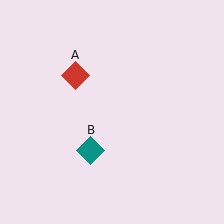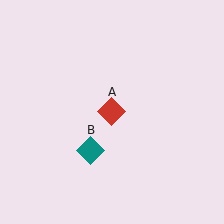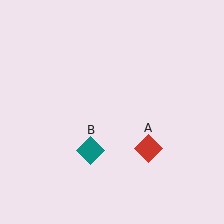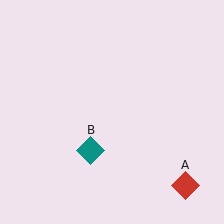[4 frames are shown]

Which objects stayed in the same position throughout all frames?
Teal diamond (object B) remained stationary.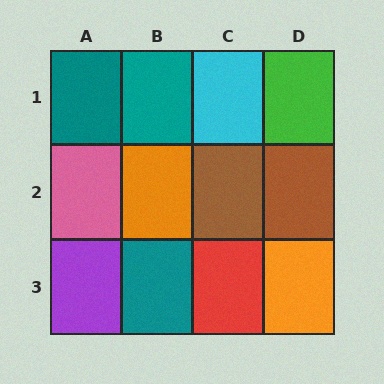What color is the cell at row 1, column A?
Teal.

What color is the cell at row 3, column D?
Orange.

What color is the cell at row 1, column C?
Cyan.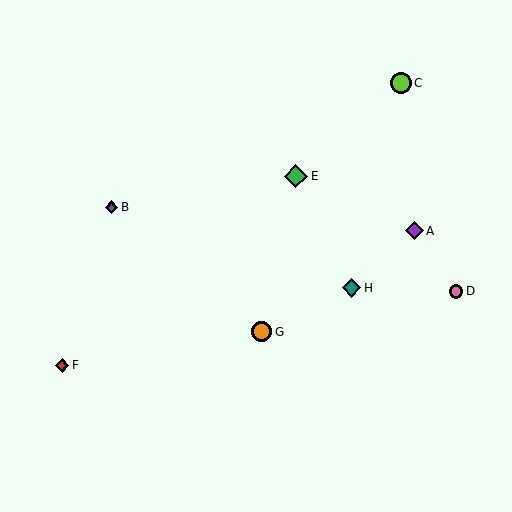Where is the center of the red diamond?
The center of the red diamond is at (62, 365).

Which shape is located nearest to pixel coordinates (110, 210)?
The purple diamond (labeled B) at (112, 207) is nearest to that location.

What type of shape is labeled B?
Shape B is a purple diamond.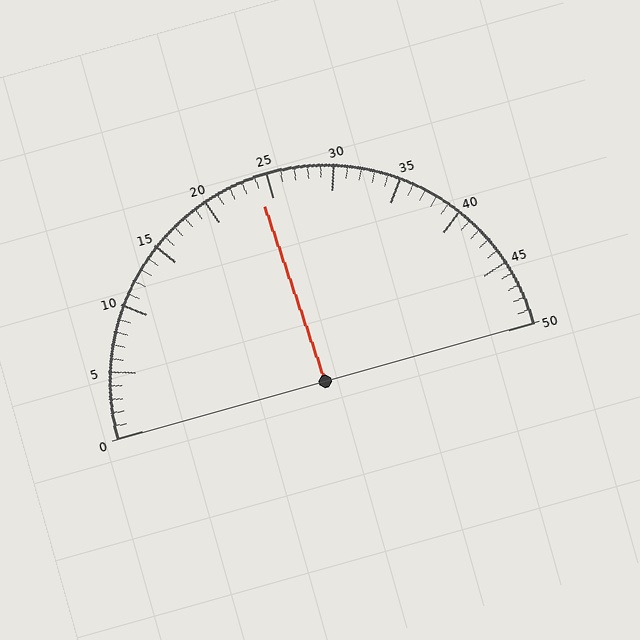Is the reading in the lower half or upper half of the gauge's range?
The reading is in the lower half of the range (0 to 50).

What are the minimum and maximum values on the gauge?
The gauge ranges from 0 to 50.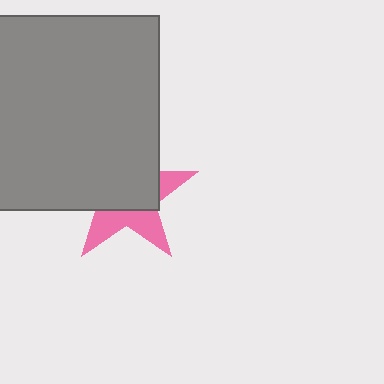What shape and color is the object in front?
The object in front is a gray square.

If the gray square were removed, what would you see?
You would see the complete pink star.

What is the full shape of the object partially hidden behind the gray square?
The partially hidden object is a pink star.